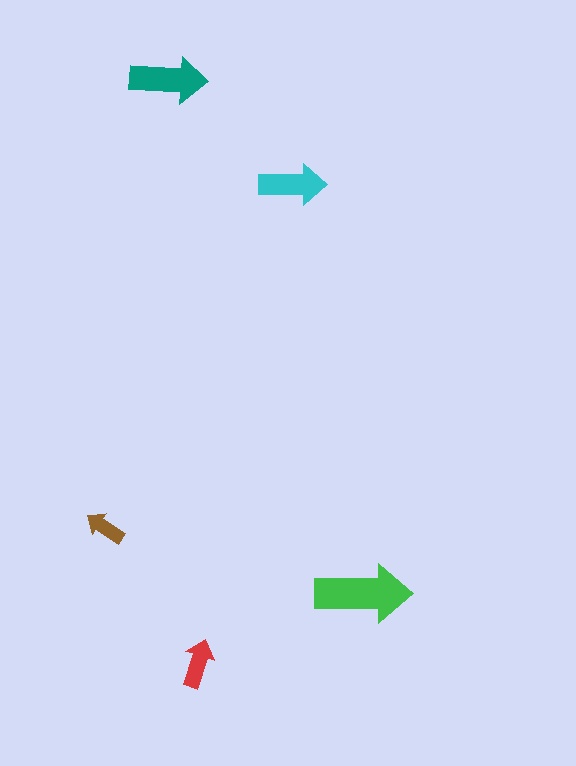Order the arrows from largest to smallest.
the green one, the teal one, the cyan one, the red one, the brown one.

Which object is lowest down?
The red arrow is bottommost.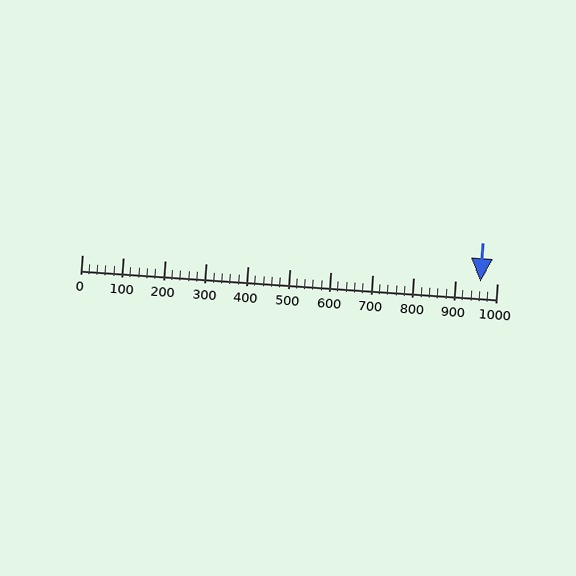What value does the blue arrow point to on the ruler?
The blue arrow points to approximately 960.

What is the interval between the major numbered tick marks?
The major tick marks are spaced 100 units apart.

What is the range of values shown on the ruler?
The ruler shows values from 0 to 1000.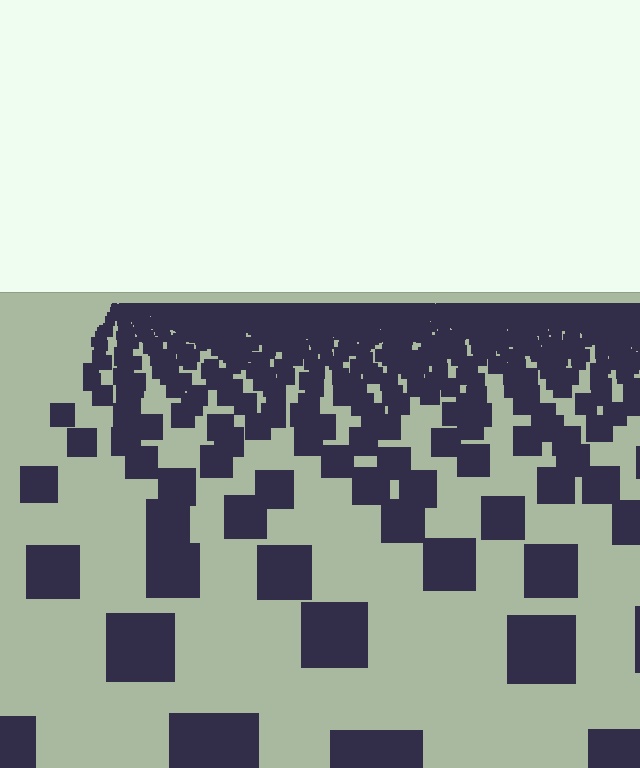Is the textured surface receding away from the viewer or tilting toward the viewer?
The surface is receding away from the viewer. Texture elements get smaller and denser toward the top.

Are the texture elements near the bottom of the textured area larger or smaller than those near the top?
Larger. Near the bottom, elements are closer to the viewer and appear at a bigger on-screen size.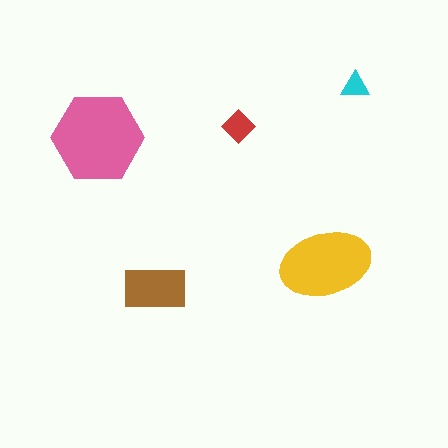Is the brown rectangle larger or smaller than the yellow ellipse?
Smaller.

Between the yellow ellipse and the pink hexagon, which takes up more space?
The pink hexagon.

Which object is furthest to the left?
The pink hexagon is leftmost.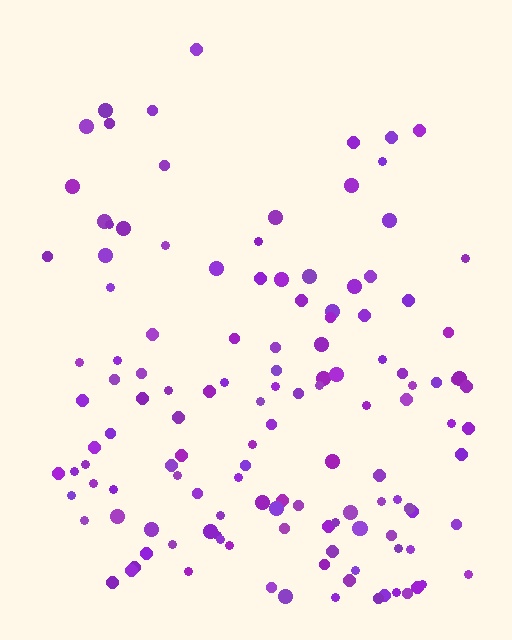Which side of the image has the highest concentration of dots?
The bottom.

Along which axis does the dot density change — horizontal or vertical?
Vertical.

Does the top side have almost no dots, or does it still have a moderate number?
Still a moderate number, just noticeably fewer than the bottom.